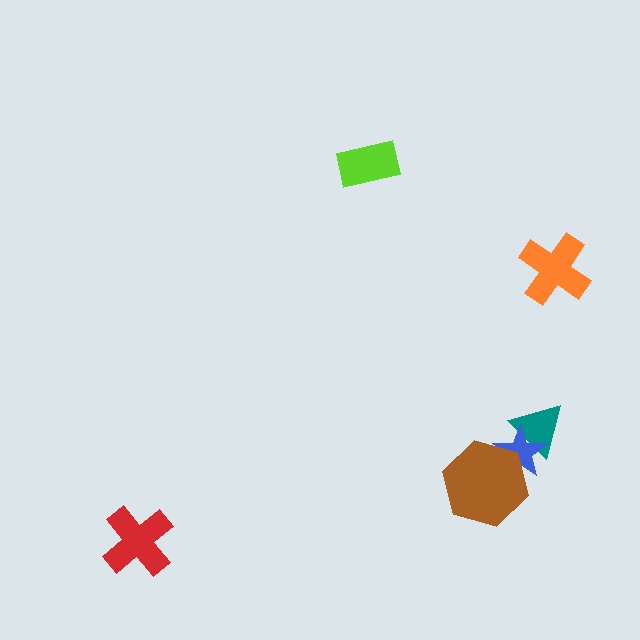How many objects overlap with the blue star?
2 objects overlap with the blue star.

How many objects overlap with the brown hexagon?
1 object overlaps with the brown hexagon.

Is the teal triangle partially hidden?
Yes, it is partially covered by another shape.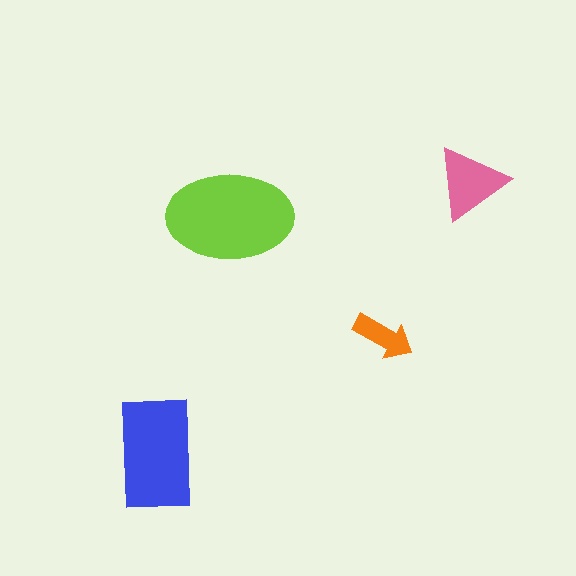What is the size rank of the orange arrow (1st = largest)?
4th.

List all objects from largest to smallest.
The lime ellipse, the blue rectangle, the pink triangle, the orange arrow.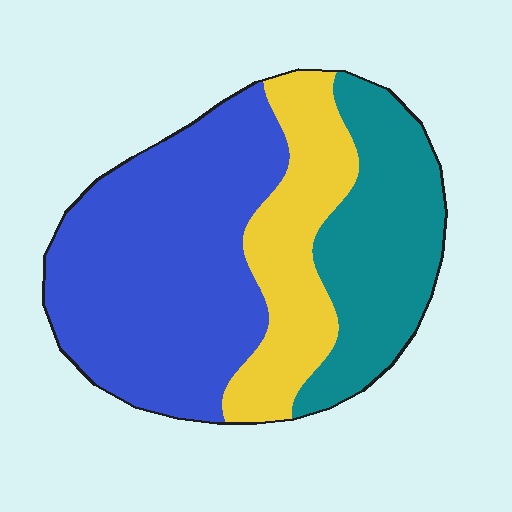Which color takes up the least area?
Yellow, at roughly 25%.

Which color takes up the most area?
Blue, at roughly 50%.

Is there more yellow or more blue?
Blue.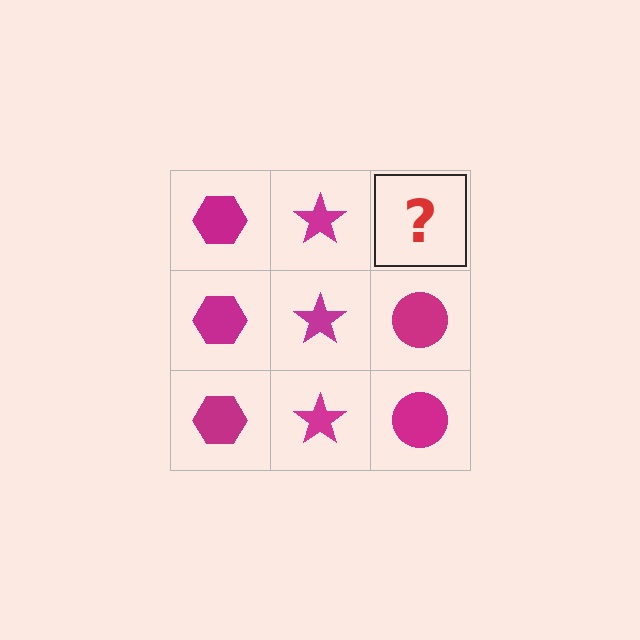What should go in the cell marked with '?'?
The missing cell should contain a magenta circle.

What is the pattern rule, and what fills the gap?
The rule is that each column has a consistent shape. The gap should be filled with a magenta circle.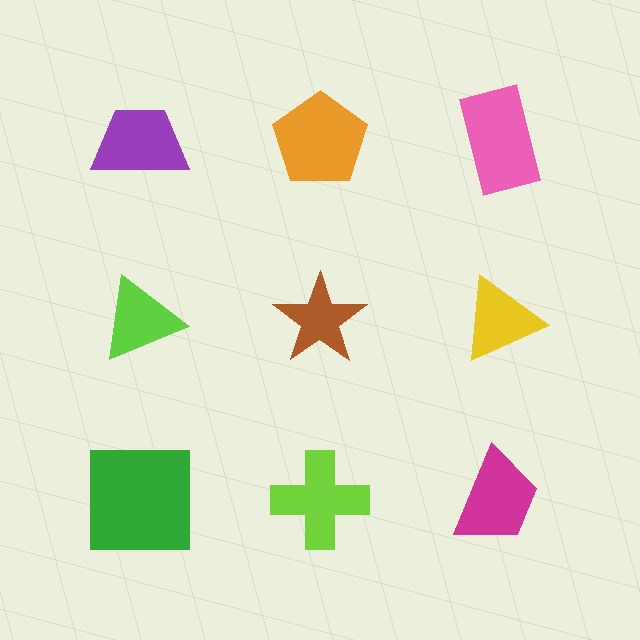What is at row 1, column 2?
An orange pentagon.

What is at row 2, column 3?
A yellow triangle.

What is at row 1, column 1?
A purple trapezoid.